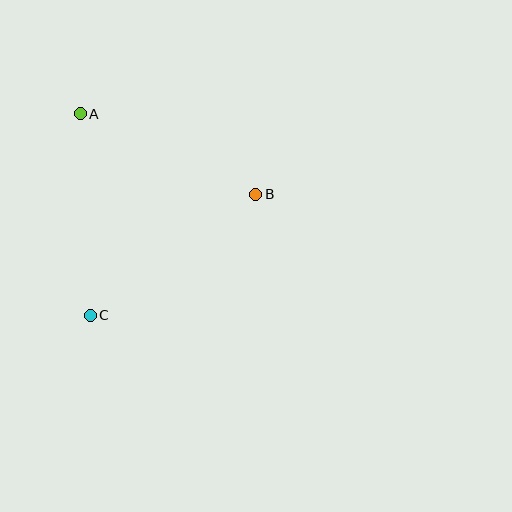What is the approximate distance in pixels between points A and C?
The distance between A and C is approximately 202 pixels.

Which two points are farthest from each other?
Points B and C are farthest from each other.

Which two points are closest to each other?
Points A and B are closest to each other.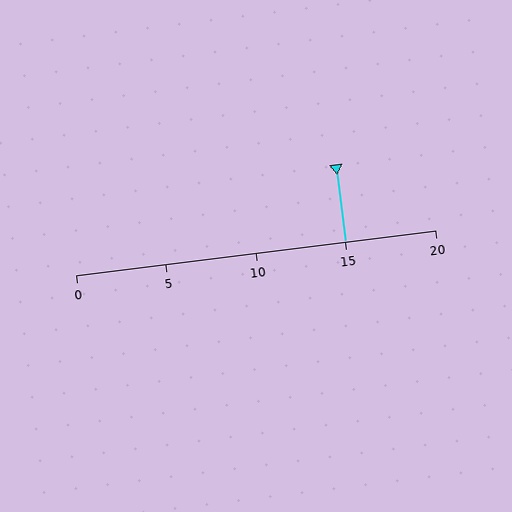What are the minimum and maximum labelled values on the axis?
The axis runs from 0 to 20.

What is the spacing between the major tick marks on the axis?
The major ticks are spaced 5 apart.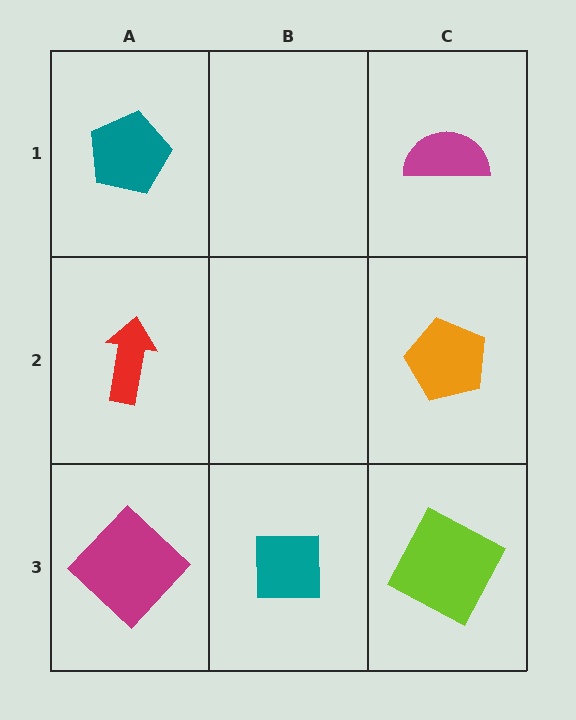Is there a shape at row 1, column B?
No, that cell is empty.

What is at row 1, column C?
A magenta semicircle.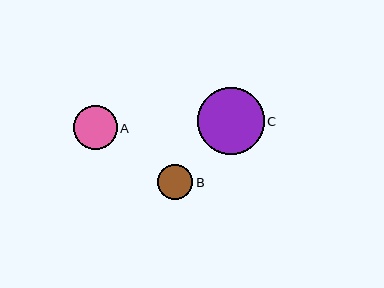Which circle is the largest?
Circle C is the largest with a size of approximately 67 pixels.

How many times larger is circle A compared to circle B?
Circle A is approximately 1.2 times the size of circle B.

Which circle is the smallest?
Circle B is the smallest with a size of approximately 36 pixels.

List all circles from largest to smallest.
From largest to smallest: C, A, B.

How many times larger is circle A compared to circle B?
Circle A is approximately 1.2 times the size of circle B.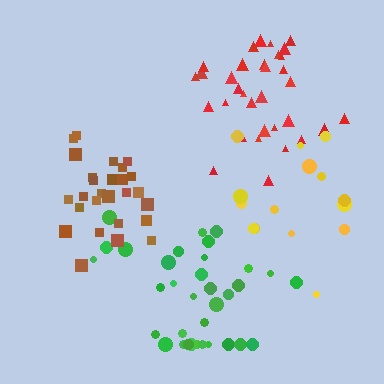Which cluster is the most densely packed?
Brown.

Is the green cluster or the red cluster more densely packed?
Green.